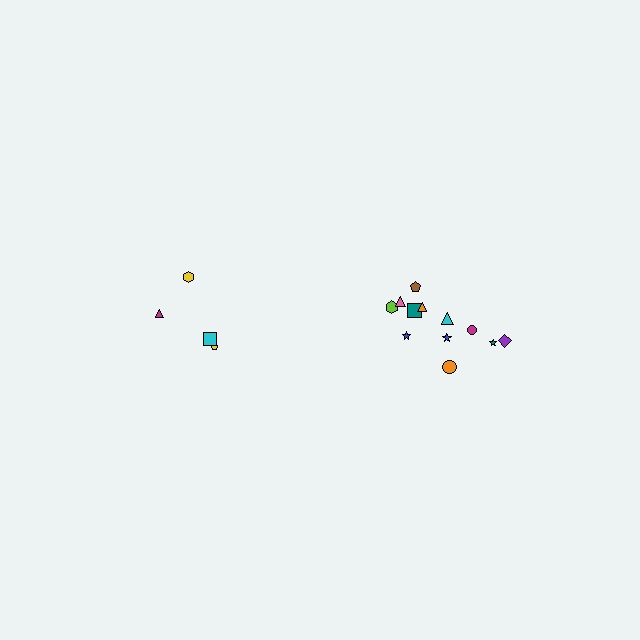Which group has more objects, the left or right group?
The right group.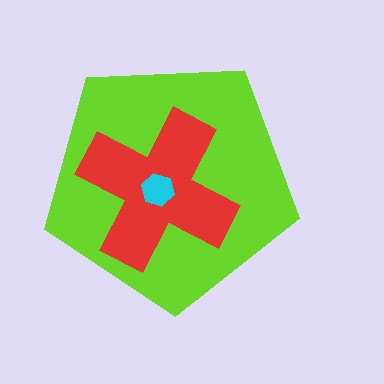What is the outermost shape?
The lime pentagon.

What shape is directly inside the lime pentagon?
The red cross.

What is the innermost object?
The cyan hexagon.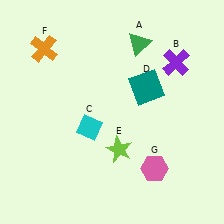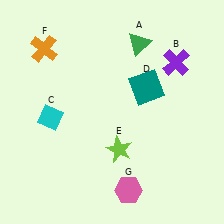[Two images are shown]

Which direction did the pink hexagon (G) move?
The pink hexagon (G) moved left.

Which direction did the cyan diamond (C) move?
The cyan diamond (C) moved left.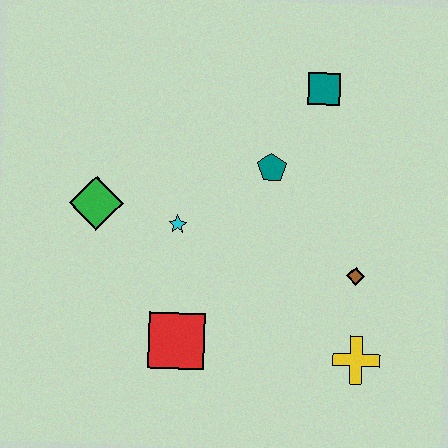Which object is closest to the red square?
The cyan star is closest to the red square.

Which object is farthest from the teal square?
The red square is farthest from the teal square.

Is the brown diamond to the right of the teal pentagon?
Yes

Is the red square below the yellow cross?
No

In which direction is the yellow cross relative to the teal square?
The yellow cross is below the teal square.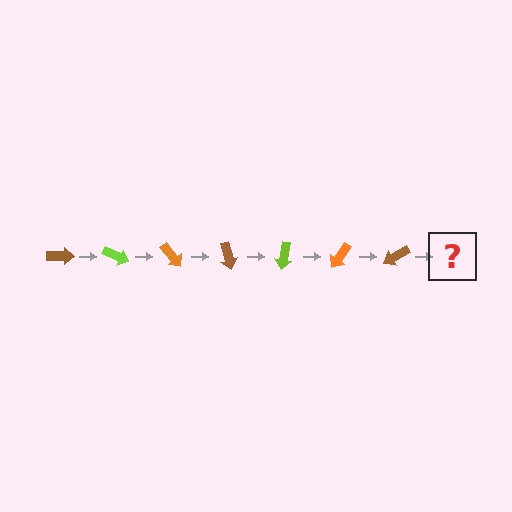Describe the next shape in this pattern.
It should be a lime arrow, rotated 175 degrees from the start.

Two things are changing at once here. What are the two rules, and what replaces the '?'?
The two rules are that it rotates 25 degrees each step and the color cycles through brown, lime, and orange. The '?' should be a lime arrow, rotated 175 degrees from the start.